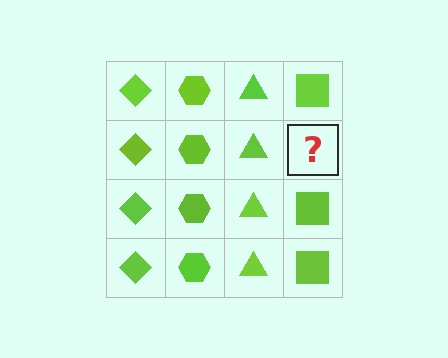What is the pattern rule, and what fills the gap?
The rule is that each column has a consistent shape. The gap should be filled with a lime square.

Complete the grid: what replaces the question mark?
The question mark should be replaced with a lime square.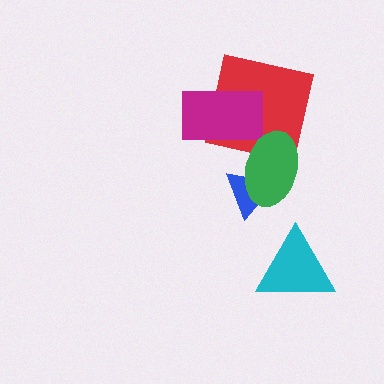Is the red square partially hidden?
Yes, it is partially covered by another shape.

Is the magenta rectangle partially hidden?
No, no other shape covers it.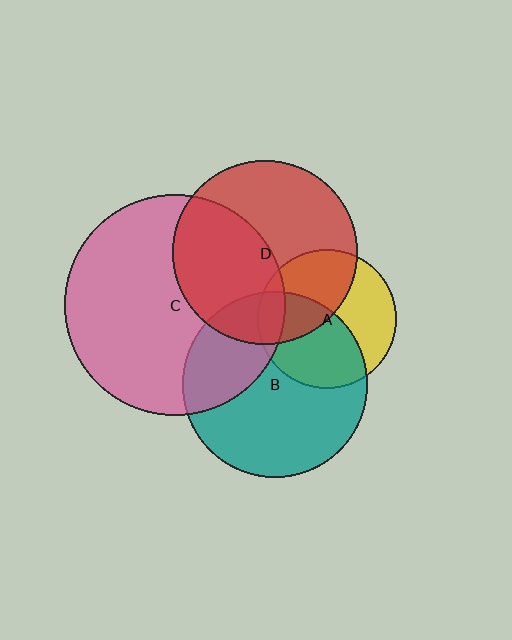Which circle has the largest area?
Circle C (pink).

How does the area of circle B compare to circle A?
Approximately 1.8 times.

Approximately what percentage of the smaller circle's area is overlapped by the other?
Approximately 45%.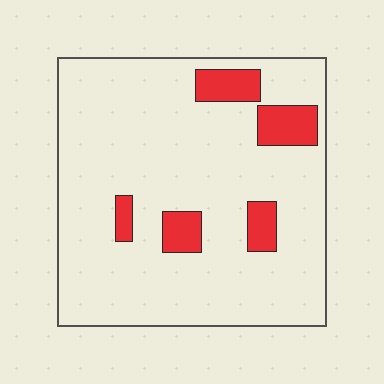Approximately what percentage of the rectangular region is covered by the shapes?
Approximately 10%.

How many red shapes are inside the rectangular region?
5.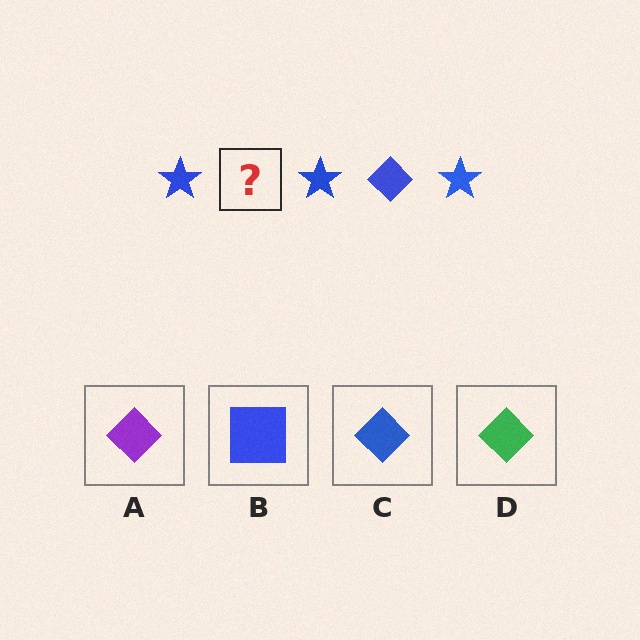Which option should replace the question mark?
Option C.